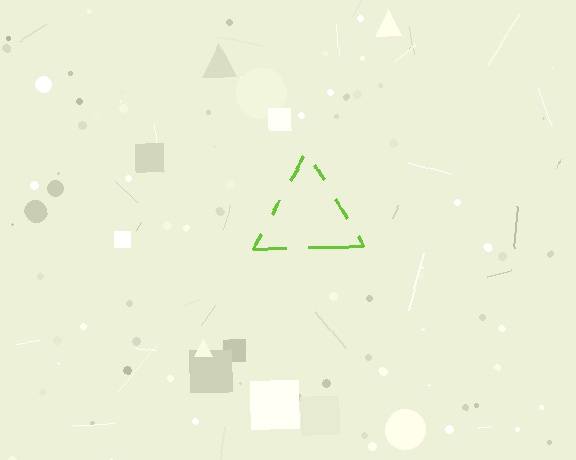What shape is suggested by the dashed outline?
The dashed outline suggests a triangle.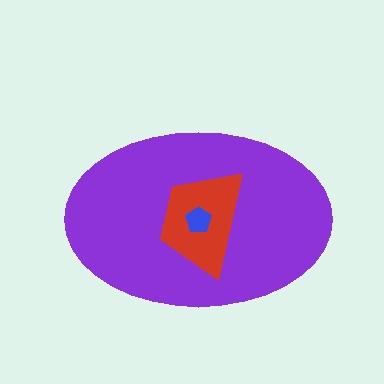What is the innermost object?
The blue pentagon.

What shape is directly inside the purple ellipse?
The red trapezoid.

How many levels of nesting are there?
3.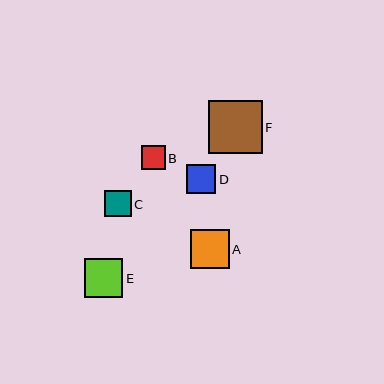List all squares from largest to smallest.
From largest to smallest: F, A, E, D, C, B.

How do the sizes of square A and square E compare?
Square A and square E are approximately the same size.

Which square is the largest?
Square F is the largest with a size of approximately 53 pixels.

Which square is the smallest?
Square B is the smallest with a size of approximately 24 pixels.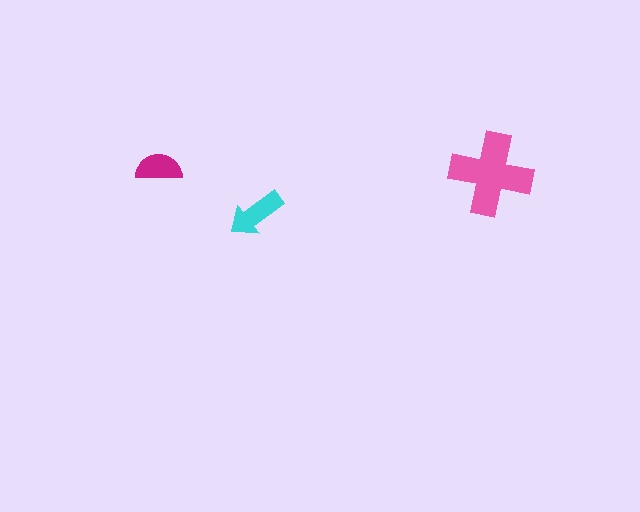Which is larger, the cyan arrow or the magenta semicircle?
The cyan arrow.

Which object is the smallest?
The magenta semicircle.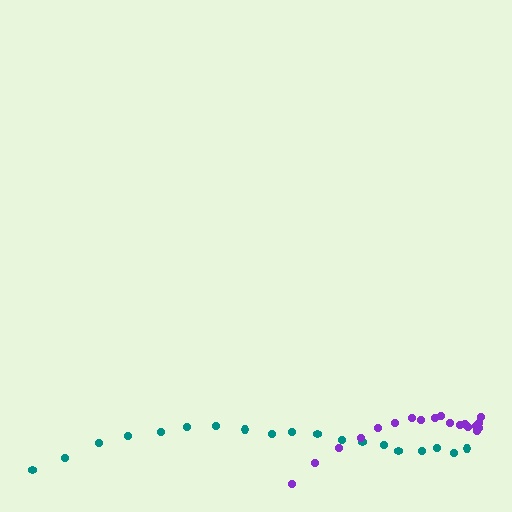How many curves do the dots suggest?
There are 2 distinct paths.